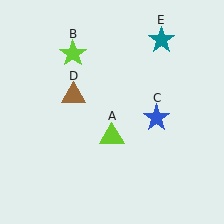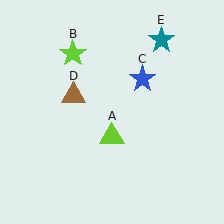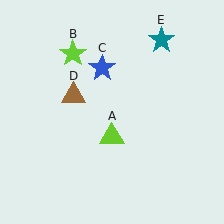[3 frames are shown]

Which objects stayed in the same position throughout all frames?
Lime triangle (object A) and lime star (object B) and brown triangle (object D) and teal star (object E) remained stationary.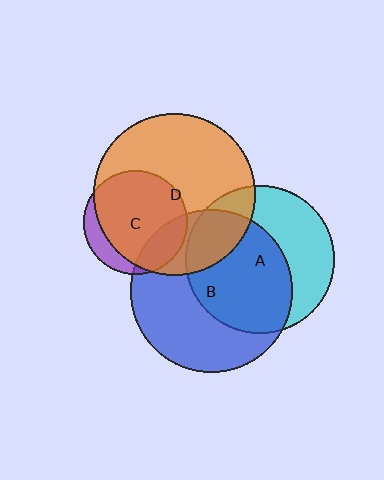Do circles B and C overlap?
Yes.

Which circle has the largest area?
Circle D (orange).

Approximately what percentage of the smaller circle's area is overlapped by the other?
Approximately 20%.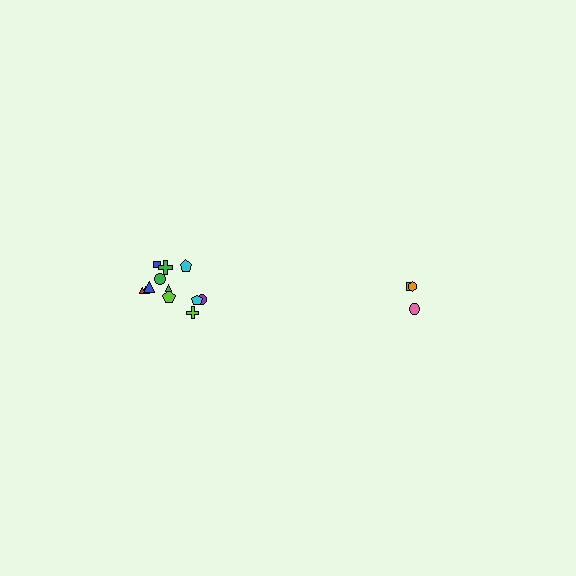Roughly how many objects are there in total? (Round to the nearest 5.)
Roughly 15 objects in total.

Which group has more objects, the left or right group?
The left group.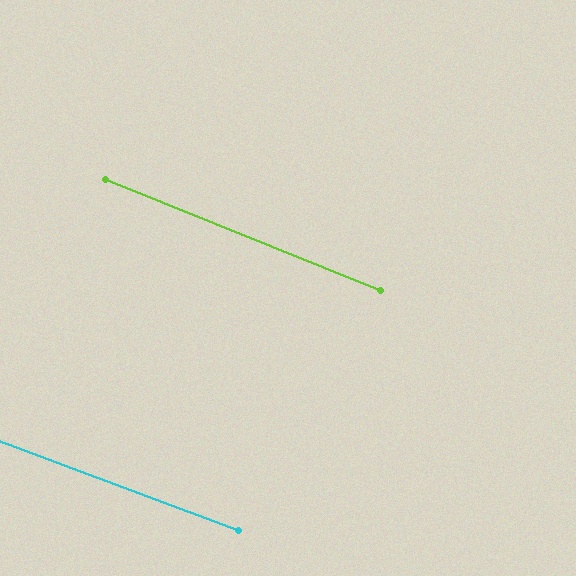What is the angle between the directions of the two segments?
Approximately 2 degrees.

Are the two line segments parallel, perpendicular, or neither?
Parallel — their directions differ by only 1.5°.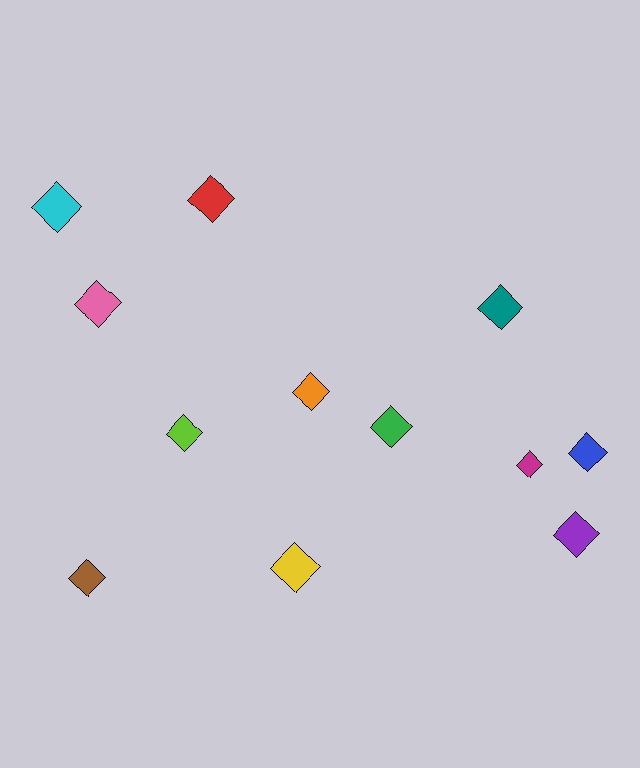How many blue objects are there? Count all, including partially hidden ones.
There is 1 blue object.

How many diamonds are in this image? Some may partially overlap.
There are 12 diamonds.